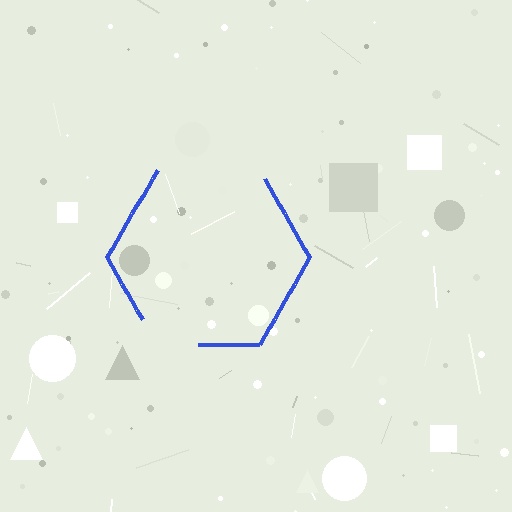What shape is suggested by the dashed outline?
The dashed outline suggests a hexagon.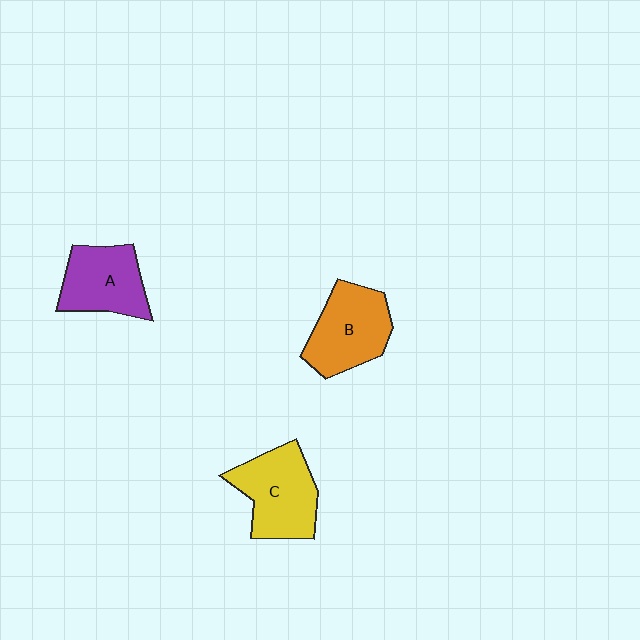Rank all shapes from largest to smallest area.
From largest to smallest: C (yellow), B (orange), A (purple).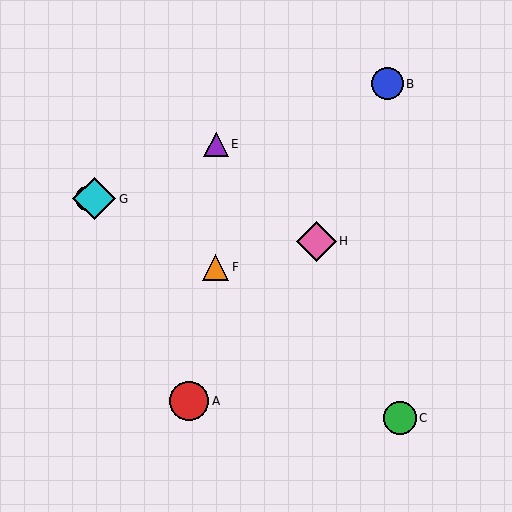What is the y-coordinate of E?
Object E is at y≈144.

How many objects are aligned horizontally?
2 objects (D, G) are aligned horizontally.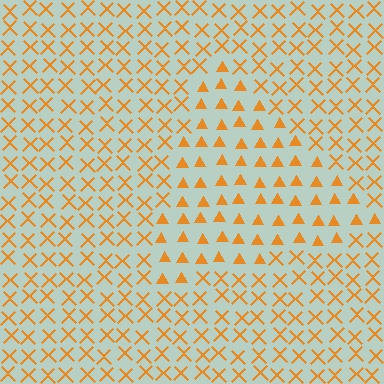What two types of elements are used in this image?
The image uses triangles inside the triangle region and X marks outside it.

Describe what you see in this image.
The image is filled with small orange elements arranged in a uniform grid. A triangle-shaped region contains triangles, while the surrounding area contains X marks. The boundary is defined purely by the change in element shape.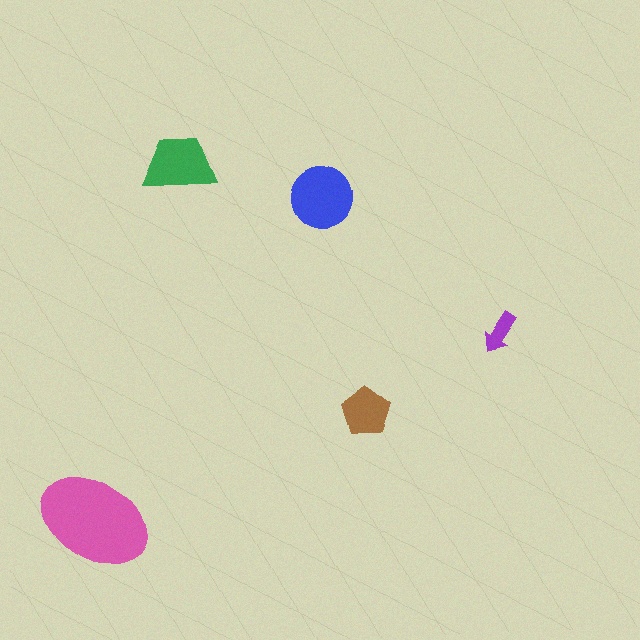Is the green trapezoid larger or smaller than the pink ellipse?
Smaller.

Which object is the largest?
The pink ellipse.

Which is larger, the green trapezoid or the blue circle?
The blue circle.